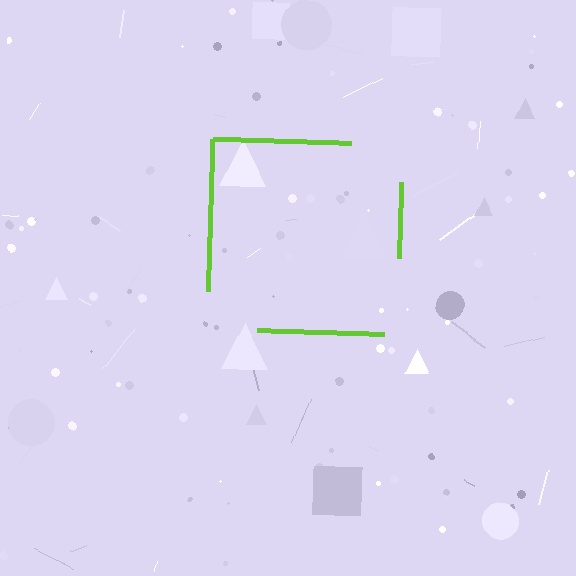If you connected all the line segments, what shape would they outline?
They would outline a square.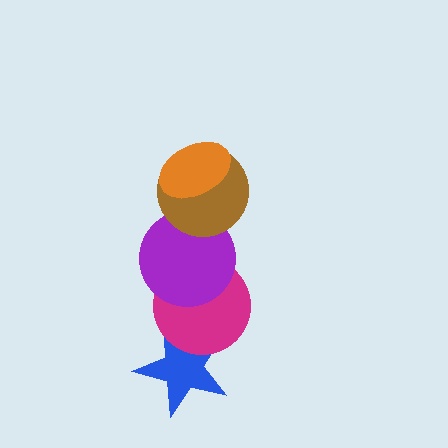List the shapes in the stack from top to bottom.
From top to bottom: the orange ellipse, the brown circle, the purple circle, the magenta circle, the blue star.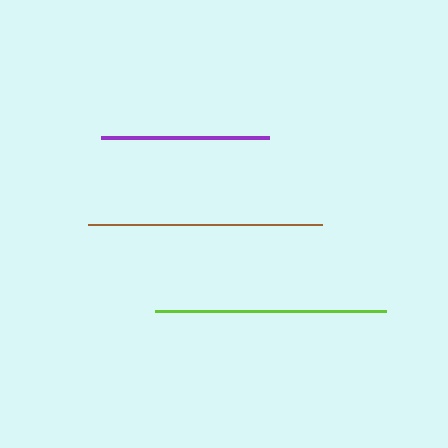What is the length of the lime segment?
The lime segment is approximately 231 pixels long.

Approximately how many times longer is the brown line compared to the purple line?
The brown line is approximately 1.4 times the length of the purple line.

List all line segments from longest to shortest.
From longest to shortest: brown, lime, purple.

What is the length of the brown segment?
The brown segment is approximately 235 pixels long.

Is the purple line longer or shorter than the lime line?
The lime line is longer than the purple line.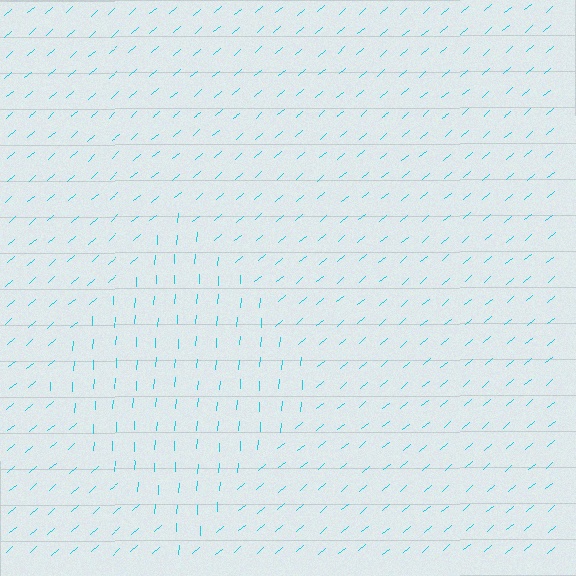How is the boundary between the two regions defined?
The boundary is defined purely by a change in line orientation (approximately 45 degrees difference). All lines are the same color and thickness.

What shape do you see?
I see a diamond.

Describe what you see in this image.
The image is filled with small cyan line segments. A diamond region in the image has lines oriented differently from the surrounding lines, creating a visible texture boundary.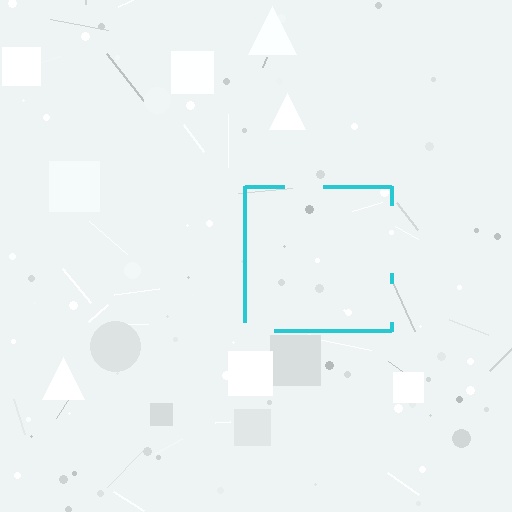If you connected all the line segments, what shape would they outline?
They would outline a square.